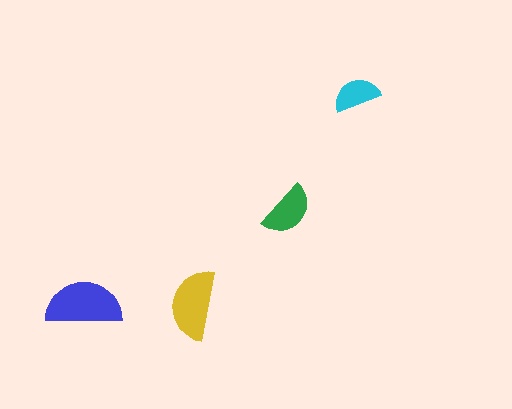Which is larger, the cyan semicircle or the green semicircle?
The green one.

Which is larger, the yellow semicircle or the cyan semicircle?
The yellow one.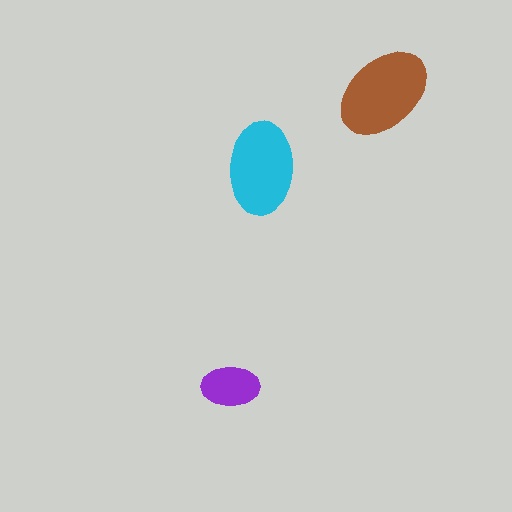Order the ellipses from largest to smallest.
the brown one, the cyan one, the purple one.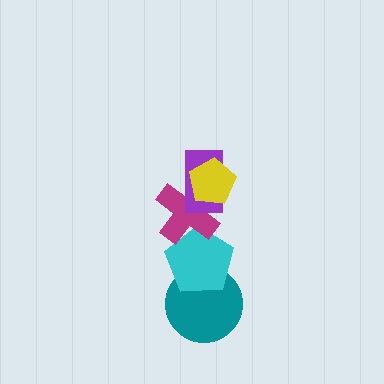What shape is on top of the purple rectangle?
The yellow pentagon is on top of the purple rectangle.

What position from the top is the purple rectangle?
The purple rectangle is 2nd from the top.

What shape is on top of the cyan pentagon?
The magenta cross is on top of the cyan pentagon.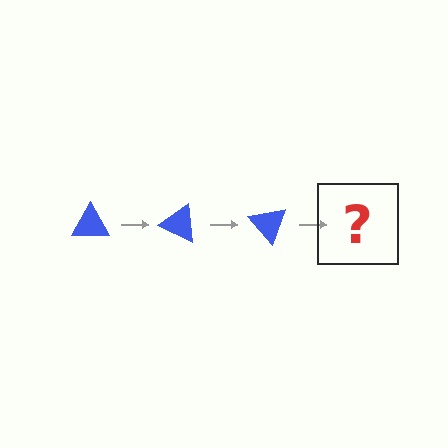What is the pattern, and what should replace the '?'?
The pattern is that the triangle rotates 25 degrees each step. The '?' should be a blue triangle rotated 75 degrees.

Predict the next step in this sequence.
The next step is a blue triangle rotated 75 degrees.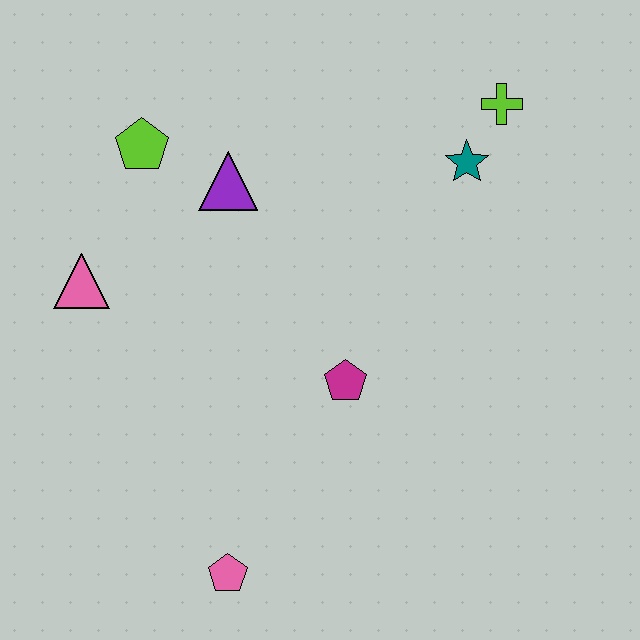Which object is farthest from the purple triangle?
The pink pentagon is farthest from the purple triangle.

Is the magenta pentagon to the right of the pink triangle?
Yes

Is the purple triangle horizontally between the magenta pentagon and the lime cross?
No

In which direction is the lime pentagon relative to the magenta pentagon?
The lime pentagon is above the magenta pentagon.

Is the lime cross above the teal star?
Yes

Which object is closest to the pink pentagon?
The magenta pentagon is closest to the pink pentagon.